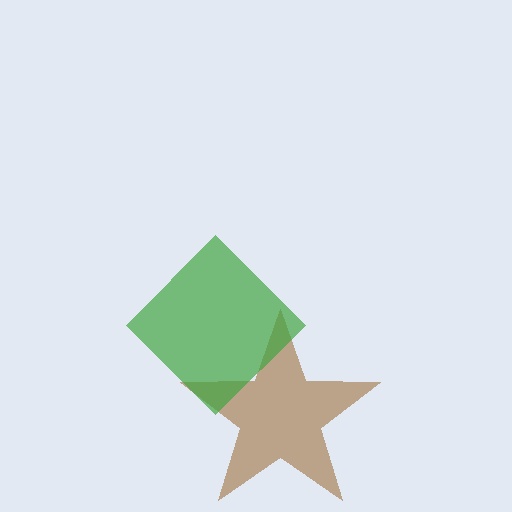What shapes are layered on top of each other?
The layered shapes are: a brown star, a green diamond.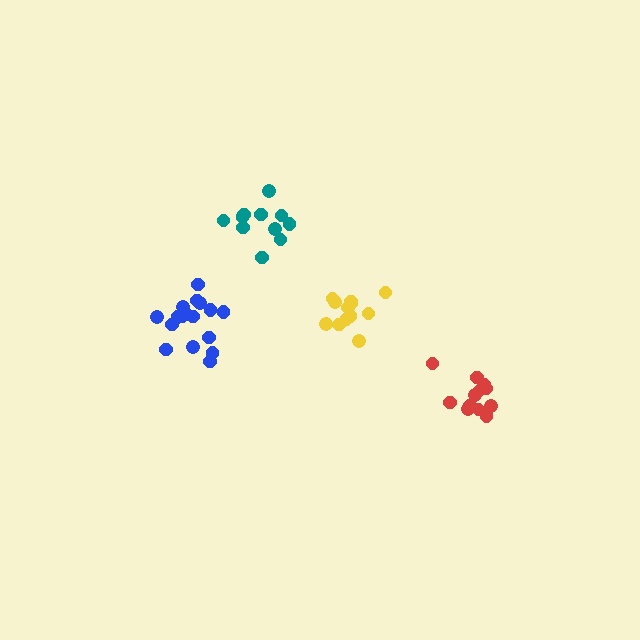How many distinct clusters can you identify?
There are 4 distinct clusters.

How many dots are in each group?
Group 1: 12 dots, Group 2: 11 dots, Group 3: 12 dots, Group 4: 17 dots (52 total).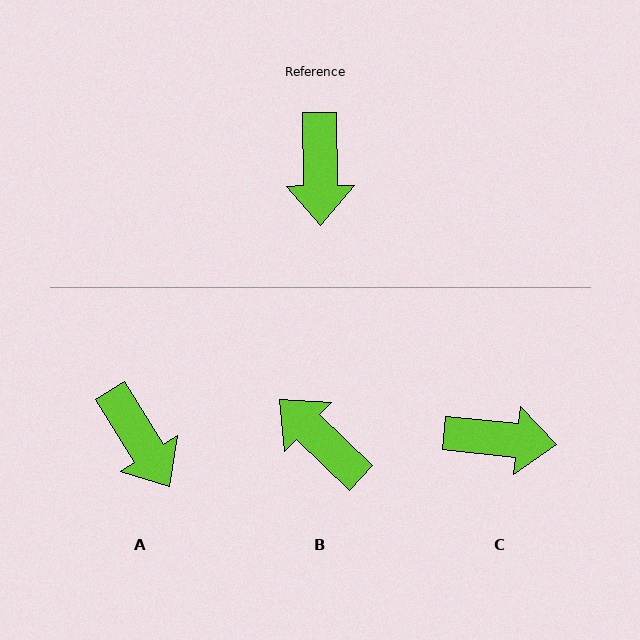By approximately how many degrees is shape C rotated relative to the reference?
Approximately 83 degrees counter-clockwise.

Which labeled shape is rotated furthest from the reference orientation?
B, about 135 degrees away.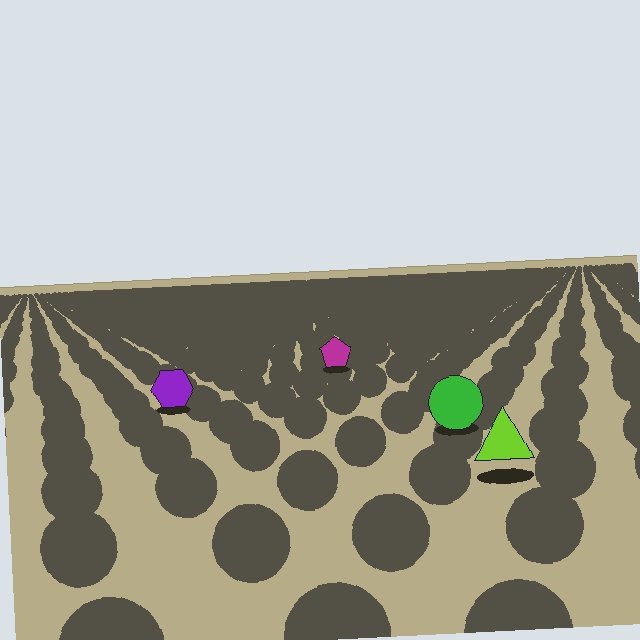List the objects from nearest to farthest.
From nearest to farthest: the lime triangle, the green circle, the purple hexagon, the magenta pentagon.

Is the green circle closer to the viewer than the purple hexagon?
Yes. The green circle is closer — you can tell from the texture gradient: the ground texture is coarser near it.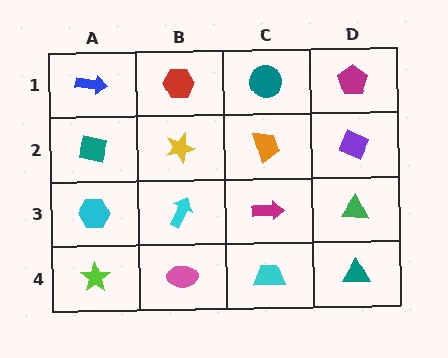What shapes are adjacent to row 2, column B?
A red hexagon (row 1, column B), a cyan arrow (row 3, column B), a teal square (row 2, column A), an orange trapezoid (row 2, column C).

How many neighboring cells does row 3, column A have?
3.